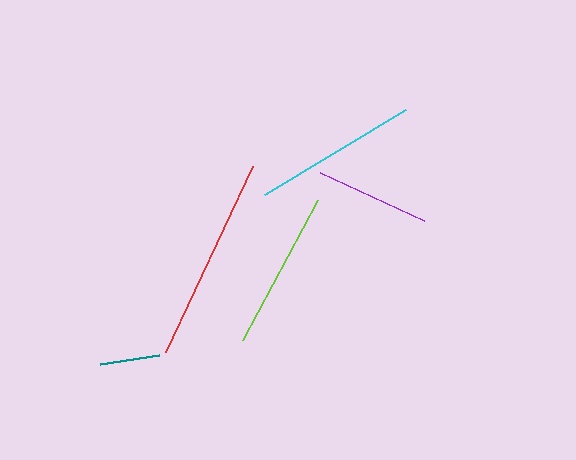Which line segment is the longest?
The red line is the longest at approximately 206 pixels.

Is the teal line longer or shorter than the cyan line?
The cyan line is longer than the teal line.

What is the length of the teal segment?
The teal segment is approximately 60 pixels long.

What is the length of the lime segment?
The lime segment is approximately 159 pixels long.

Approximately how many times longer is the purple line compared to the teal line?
The purple line is approximately 1.9 times the length of the teal line.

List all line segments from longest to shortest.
From longest to shortest: red, cyan, lime, purple, teal.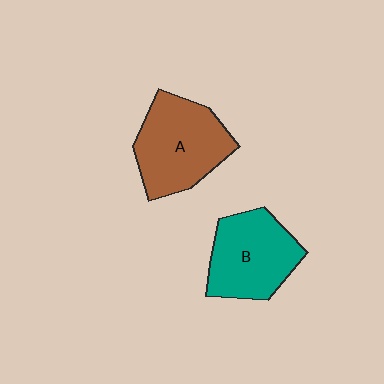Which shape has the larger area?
Shape A (brown).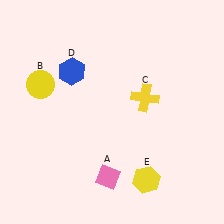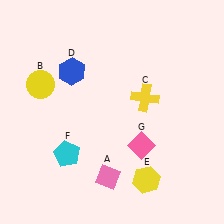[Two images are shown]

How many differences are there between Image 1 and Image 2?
There are 2 differences between the two images.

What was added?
A cyan pentagon (F), a pink diamond (G) were added in Image 2.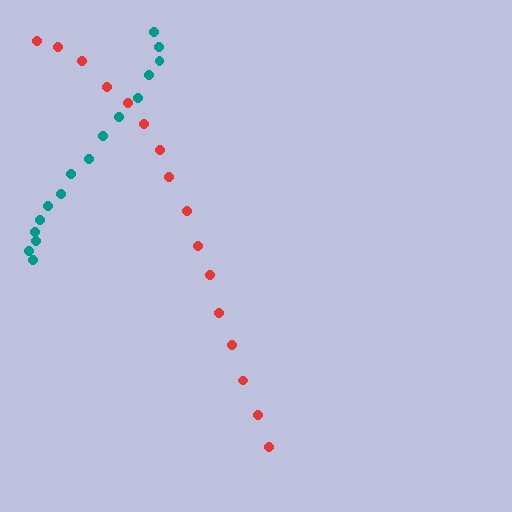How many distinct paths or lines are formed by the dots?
There are 2 distinct paths.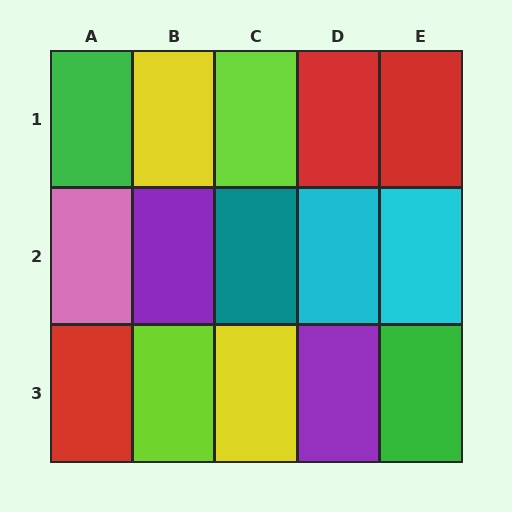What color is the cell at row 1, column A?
Green.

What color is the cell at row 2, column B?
Purple.